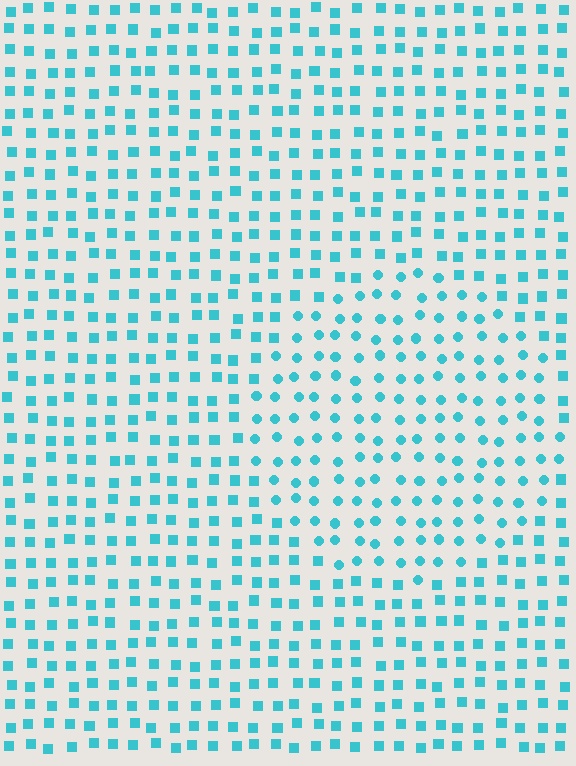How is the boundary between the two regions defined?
The boundary is defined by a change in element shape: circles inside vs. squares outside. All elements share the same color and spacing.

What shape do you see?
I see a circle.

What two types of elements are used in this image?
The image uses circles inside the circle region and squares outside it.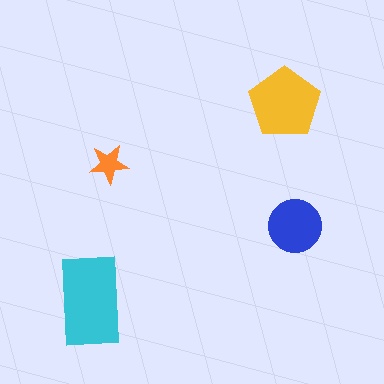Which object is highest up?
The yellow pentagon is topmost.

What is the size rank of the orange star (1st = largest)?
4th.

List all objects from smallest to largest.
The orange star, the blue circle, the yellow pentagon, the cyan rectangle.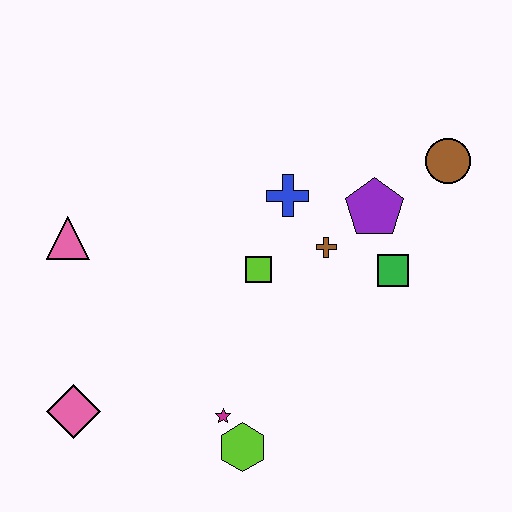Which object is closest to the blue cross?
The brown cross is closest to the blue cross.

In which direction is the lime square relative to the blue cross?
The lime square is below the blue cross.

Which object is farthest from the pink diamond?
The brown circle is farthest from the pink diamond.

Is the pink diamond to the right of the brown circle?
No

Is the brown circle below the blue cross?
No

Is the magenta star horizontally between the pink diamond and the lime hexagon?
Yes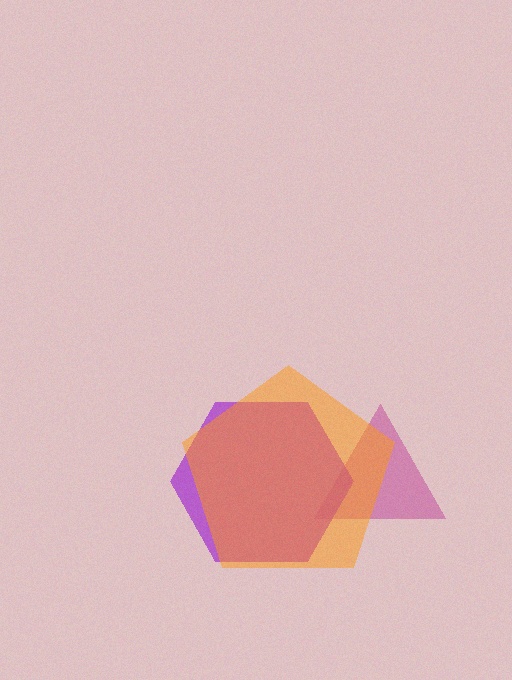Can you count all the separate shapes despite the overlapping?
Yes, there are 3 separate shapes.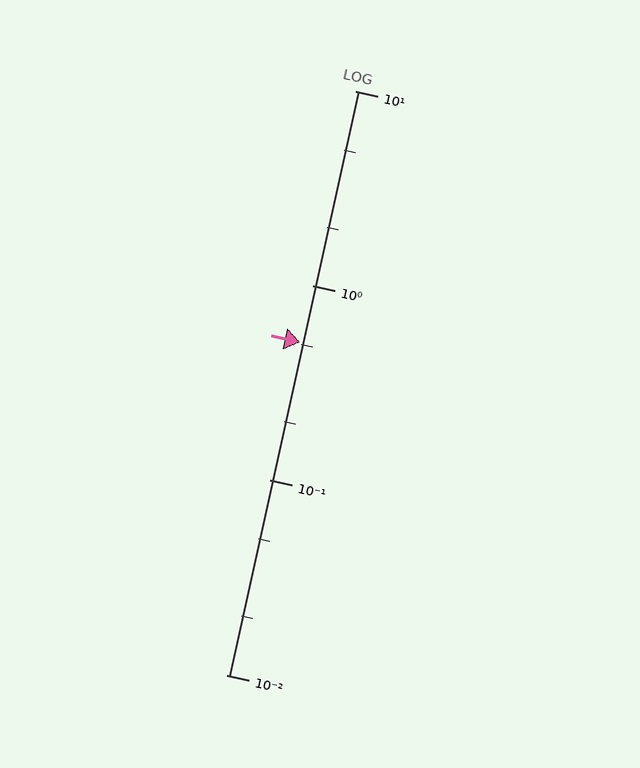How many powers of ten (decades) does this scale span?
The scale spans 3 decades, from 0.01 to 10.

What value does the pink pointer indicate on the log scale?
The pointer indicates approximately 0.51.